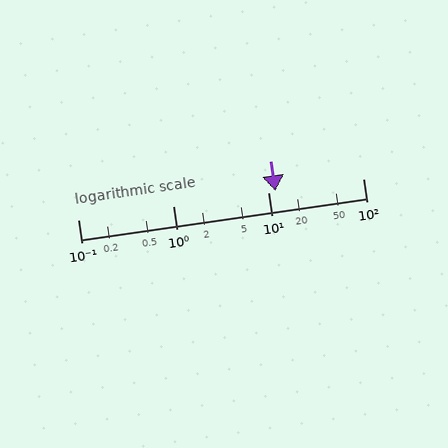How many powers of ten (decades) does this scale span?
The scale spans 3 decades, from 0.1 to 100.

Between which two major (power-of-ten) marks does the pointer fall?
The pointer is between 10 and 100.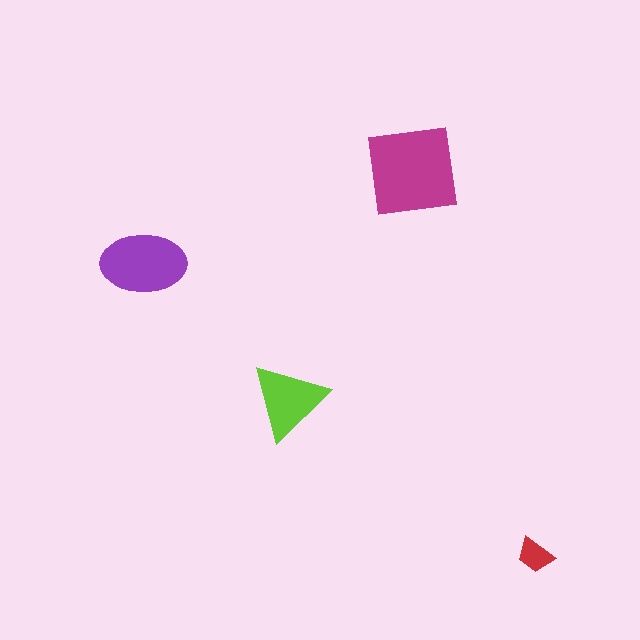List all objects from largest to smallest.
The magenta square, the purple ellipse, the lime triangle, the red trapezoid.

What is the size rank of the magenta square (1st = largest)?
1st.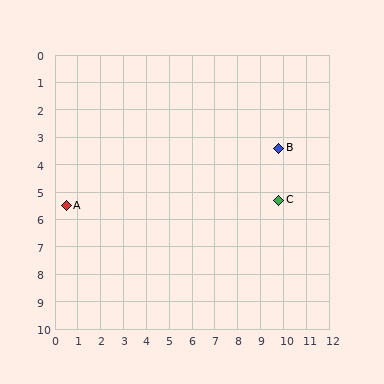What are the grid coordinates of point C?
Point C is at approximately (9.8, 5.3).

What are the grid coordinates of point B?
Point B is at approximately (9.8, 3.4).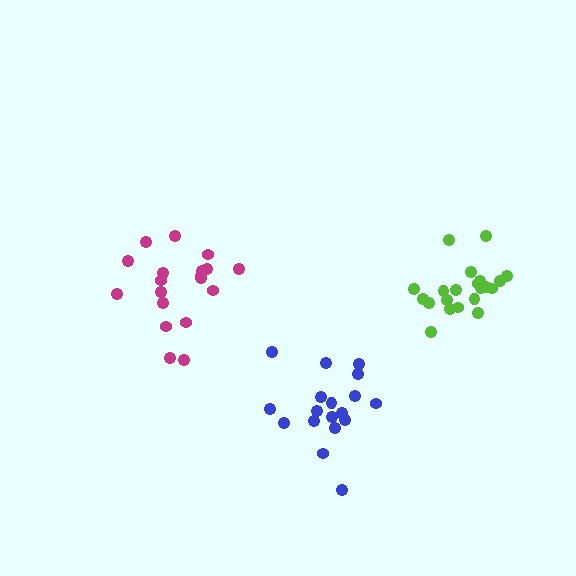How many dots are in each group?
Group 1: 21 dots, Group 2: 19 dots, Group 3: 18 dots (58 total).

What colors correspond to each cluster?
The clusters are colored: lime, magenta, blue.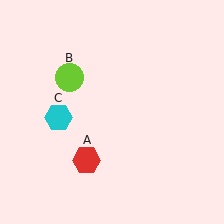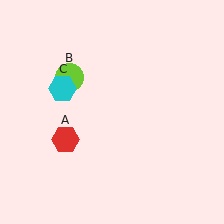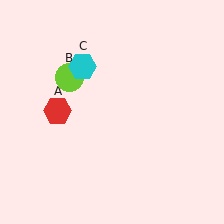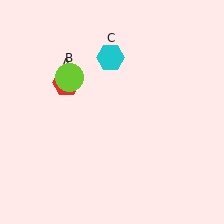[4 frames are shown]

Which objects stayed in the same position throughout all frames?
Lime circle (object B) remained stationary.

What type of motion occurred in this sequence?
The red hexagon (object A), cyan hexagon (object C) rotated clockwise around the center of the scene.